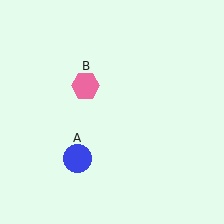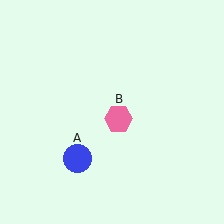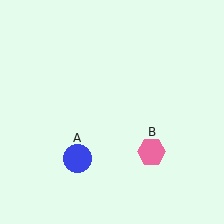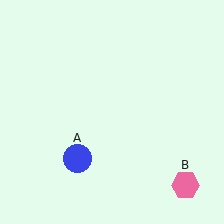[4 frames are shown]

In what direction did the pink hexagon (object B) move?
The pink hexagon (object B) moved down and to the right.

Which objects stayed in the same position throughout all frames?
Blue circle (object A) remained stationary.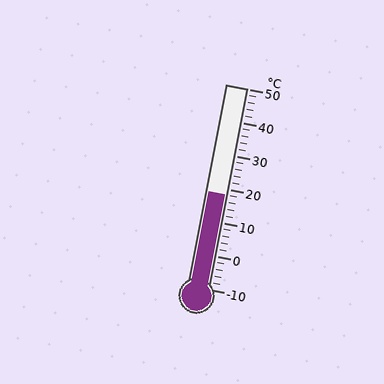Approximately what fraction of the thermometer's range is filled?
The thermometer is filled to approximately 45% of its range.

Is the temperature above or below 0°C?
The temperature is above 0°C.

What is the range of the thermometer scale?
The thermometer scale ranges from -10°C to 50°C.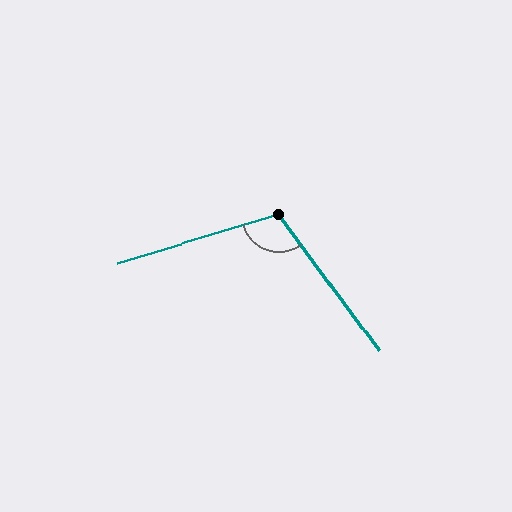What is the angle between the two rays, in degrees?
Approximately 110 degrees.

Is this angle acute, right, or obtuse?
It is obtuse.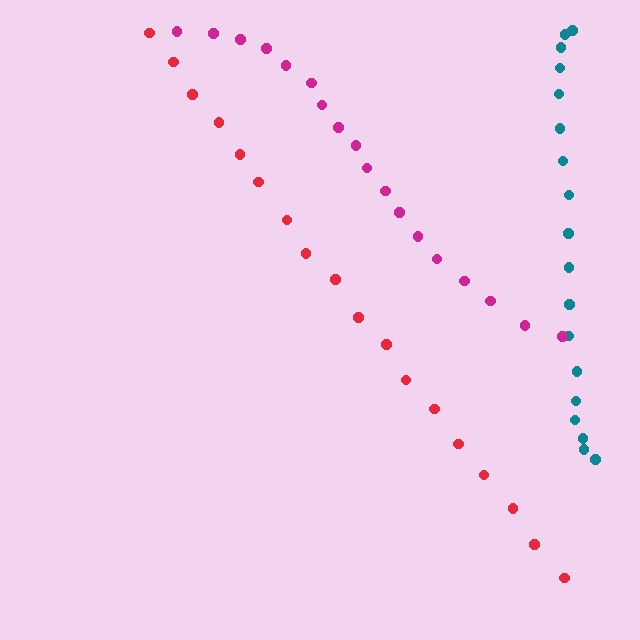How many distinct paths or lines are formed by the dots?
There are 3 distinct paths.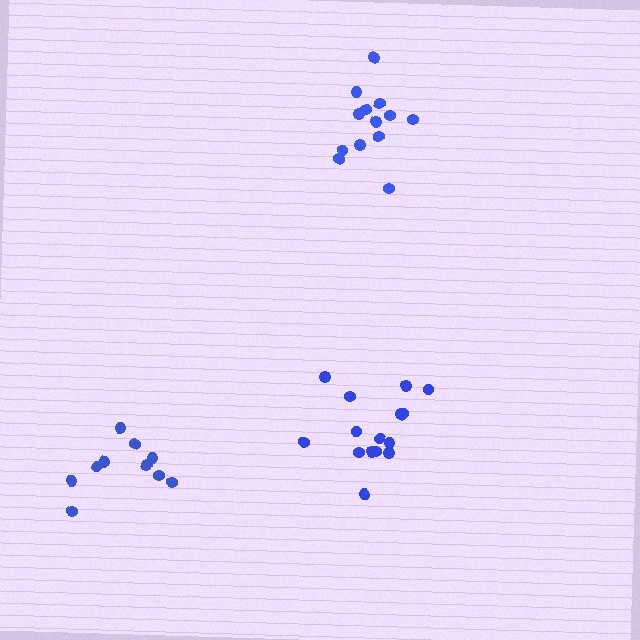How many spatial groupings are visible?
There are 3 spatial groupings.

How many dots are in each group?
Group 1: 15 dots, Group 2: 13 dots, Group 3: 10 dots (38 total).